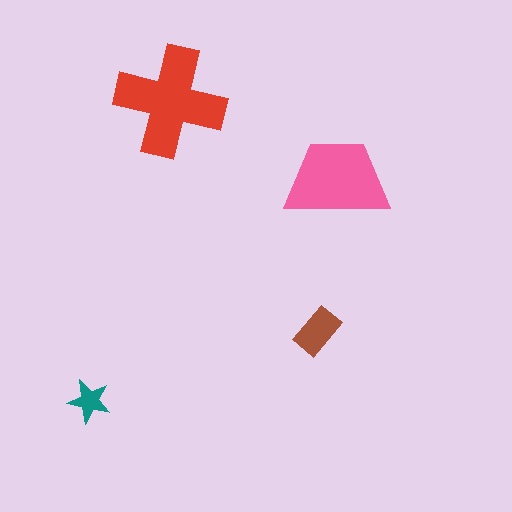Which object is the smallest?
The teal star.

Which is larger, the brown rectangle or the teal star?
The brown rectangle.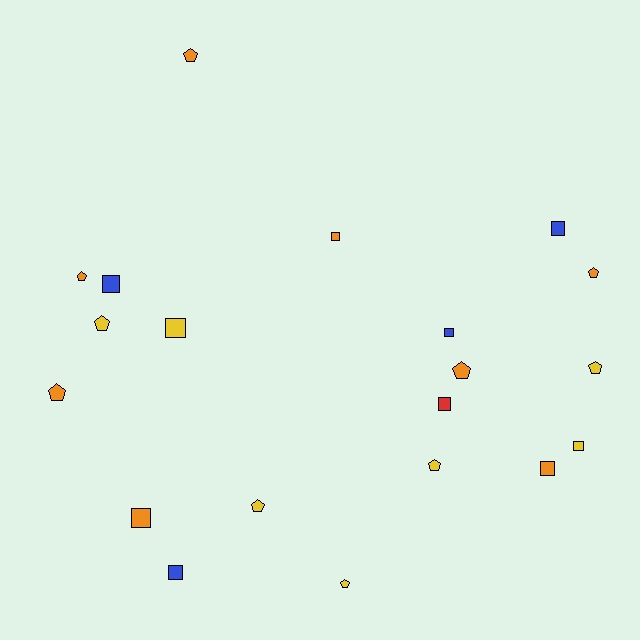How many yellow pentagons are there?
There are 5 yellow pentagons.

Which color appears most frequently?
Orange, with 8 objects.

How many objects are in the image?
There are 20 objects.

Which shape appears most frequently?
Square, with 10 objects.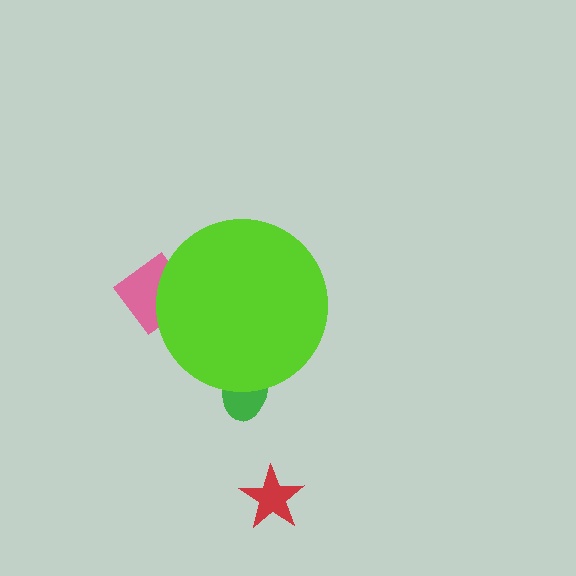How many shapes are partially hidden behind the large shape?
2 shapes are partially hidden.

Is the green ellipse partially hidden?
Yes, the green ellipse is partially hidden behind the lime circle.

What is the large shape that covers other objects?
A lime circle.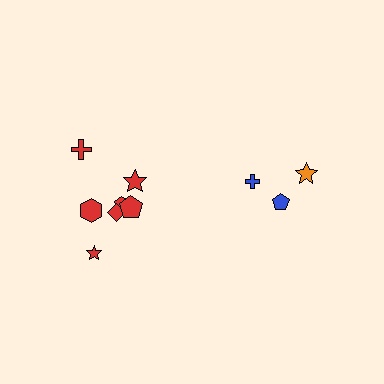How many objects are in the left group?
There are 7 objects.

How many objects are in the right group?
There are 3 objects.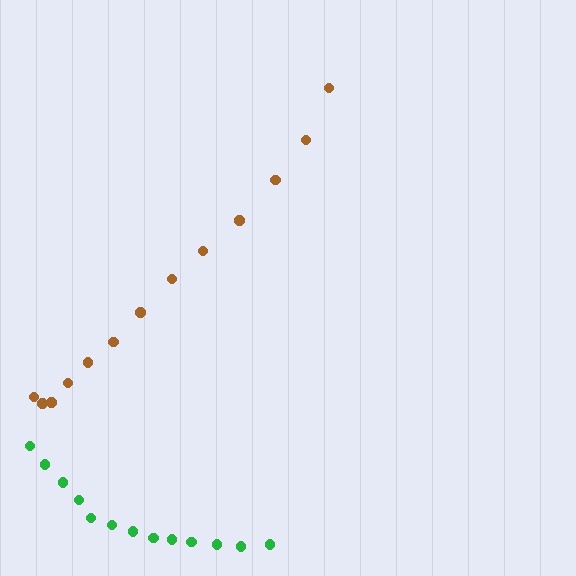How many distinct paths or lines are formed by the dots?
There are 2 distinct paths.